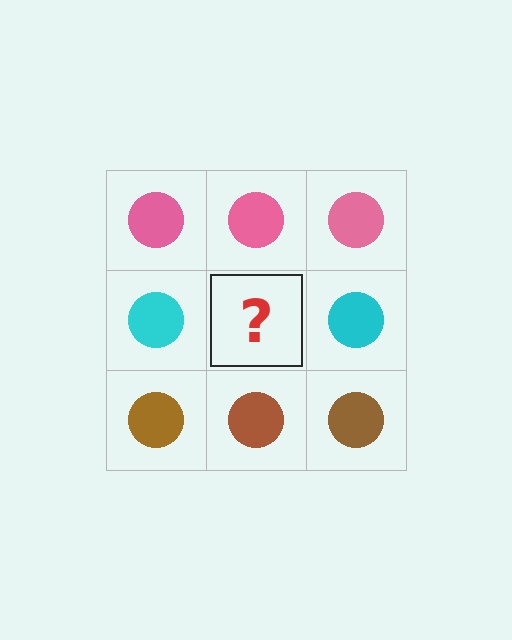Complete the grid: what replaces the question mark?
The question mark should be replaced with a cyan circle.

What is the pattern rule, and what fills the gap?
The rule is that each row has a consistent color. The gap should be filled with a cyan circle.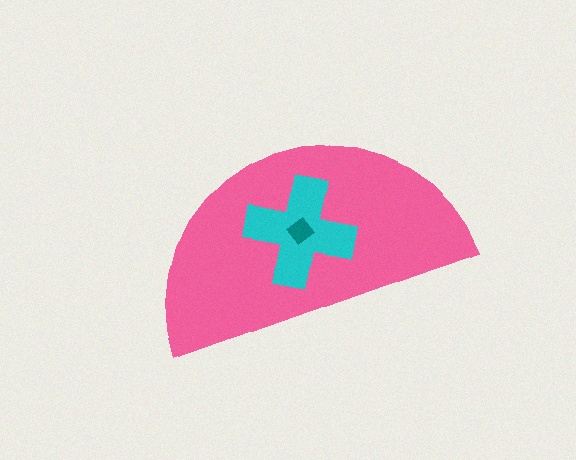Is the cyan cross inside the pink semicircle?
Yes.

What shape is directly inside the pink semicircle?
The cyan cross.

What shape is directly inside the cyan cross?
The teal diamond.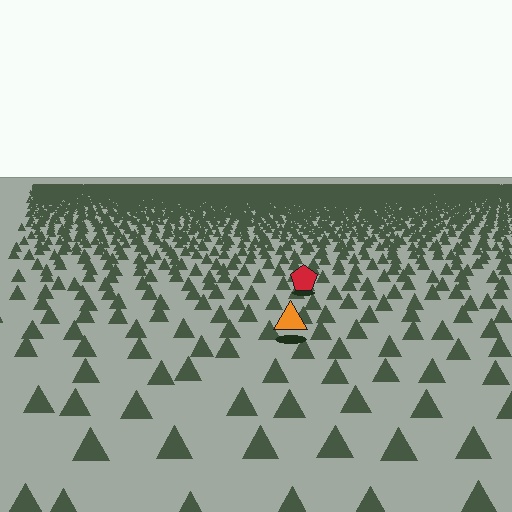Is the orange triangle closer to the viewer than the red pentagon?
Yes. The orange triangle is closer — you can tell from the texture gradient: the ground texture is coarser near it.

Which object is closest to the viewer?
The orange triangle is closest. The texture marks near it are larger and more spread out.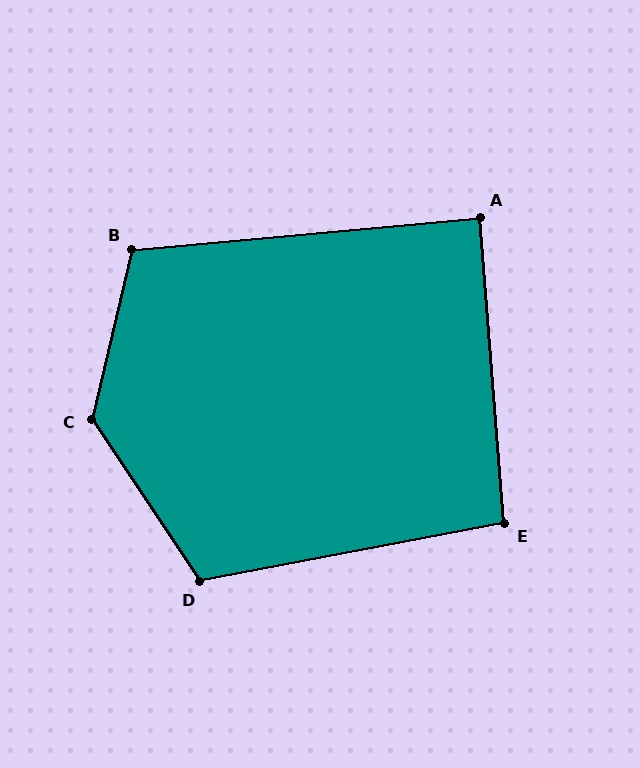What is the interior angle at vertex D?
Approximately 113 degrees (obtuse).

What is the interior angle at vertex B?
Approximately 109 degrees (obtuse).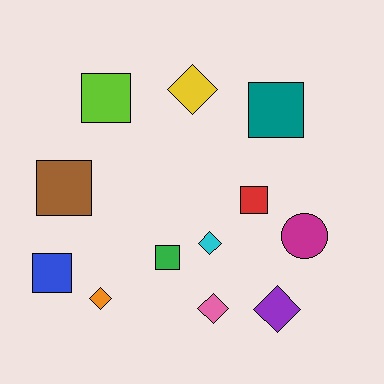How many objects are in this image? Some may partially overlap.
There are 12 objects.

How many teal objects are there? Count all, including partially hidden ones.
There is 1 teal object.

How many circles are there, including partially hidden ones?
There is 1 circle.